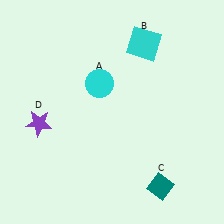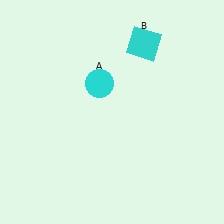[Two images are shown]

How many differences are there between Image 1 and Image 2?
There are 2 differences between the two images.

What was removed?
The teal diamond (C), the purple star (D) were removed in Image 2.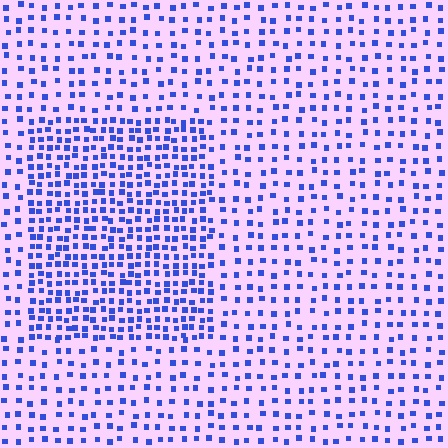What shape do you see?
I see a rectangle.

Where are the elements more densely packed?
The elements are more densely packed inside the rectangle boundary.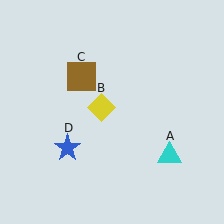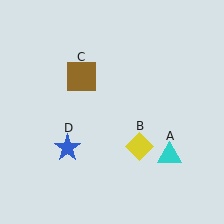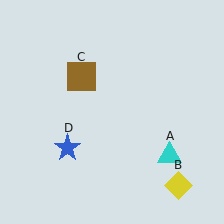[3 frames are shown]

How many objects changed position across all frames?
1 object changed position: yellow diamond (object B).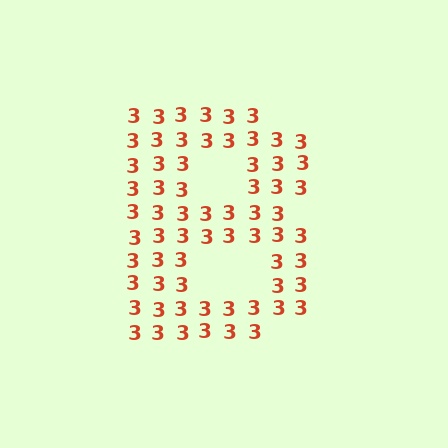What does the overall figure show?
The overall figure shows the letter B.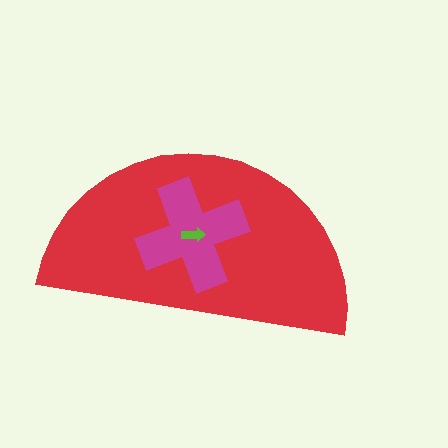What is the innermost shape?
The lime arrow.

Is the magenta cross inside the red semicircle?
Yes.